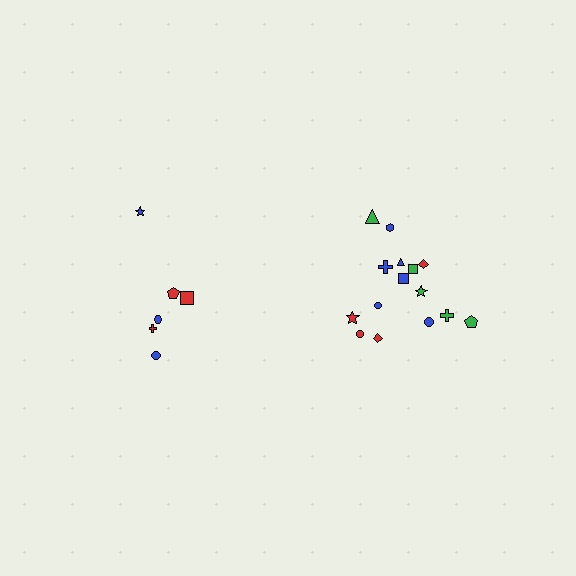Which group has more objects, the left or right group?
The right group.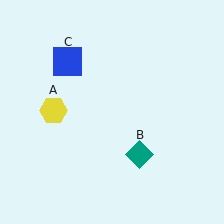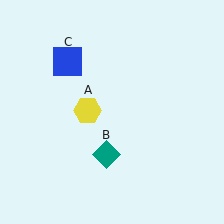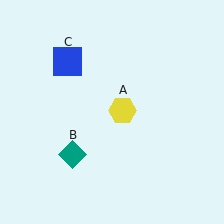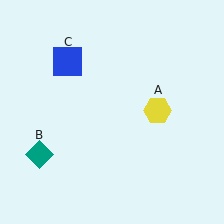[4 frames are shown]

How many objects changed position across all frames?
2 objects changed position: yellow hexagon (object A), teal diamond (object B).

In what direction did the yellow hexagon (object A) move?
The yellow hexagon (object A) moved right.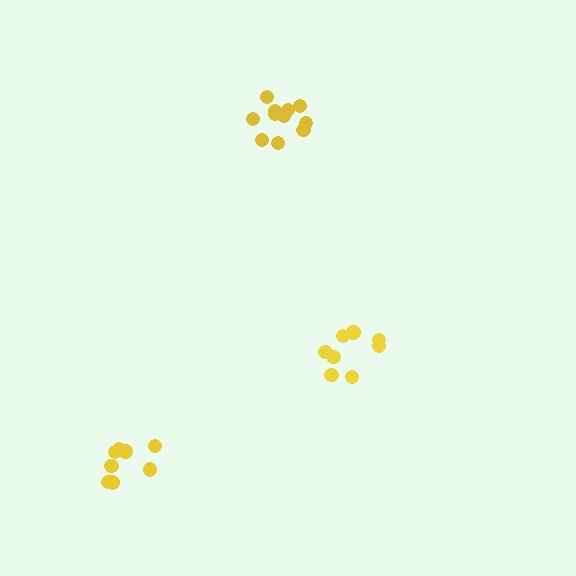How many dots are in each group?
Group 1: 11 dots, Group 2: 8 dots, Group 3: 8 dots (27 total).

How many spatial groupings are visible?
There are 3 spatial groupings.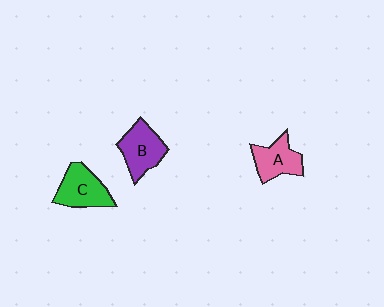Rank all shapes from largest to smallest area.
From largest to smallest: C (green), B (purple), A (pink).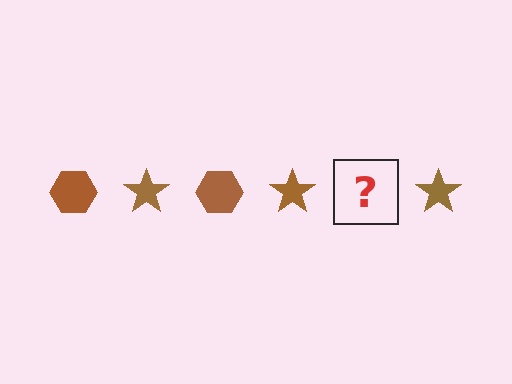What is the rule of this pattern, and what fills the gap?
The rule is that the pattern cycles through hexagon, star shapes in brown. The gap should be filled with a brown hexagon.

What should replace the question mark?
The question mark should be replaced with a brown hexagon.